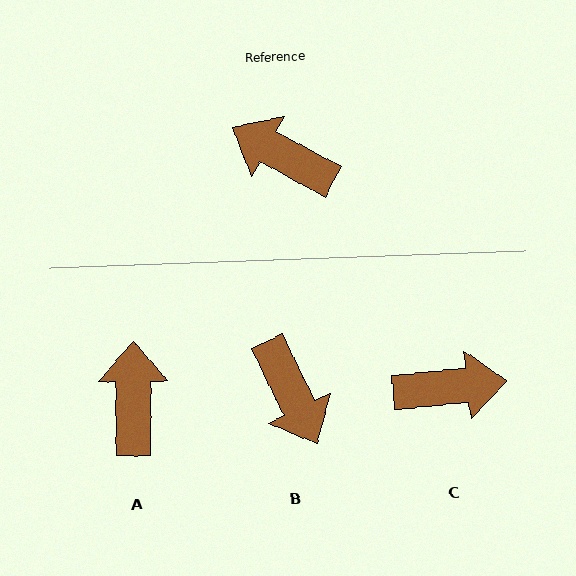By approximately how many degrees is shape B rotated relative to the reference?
Approximately 144 degrees counter-clockwise.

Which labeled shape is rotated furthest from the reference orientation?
C, about 146 degrees away.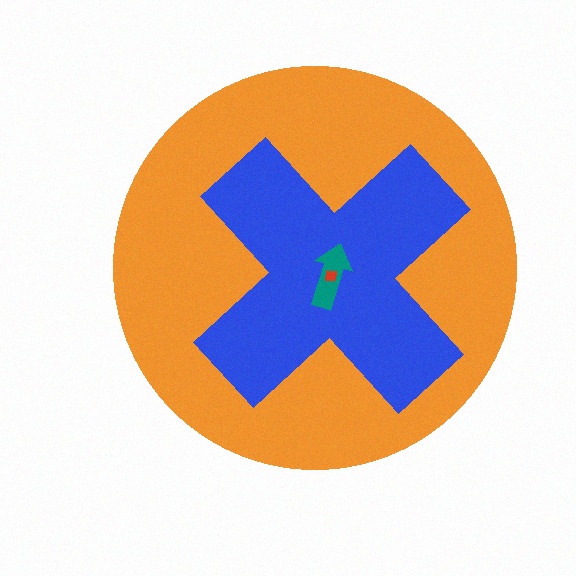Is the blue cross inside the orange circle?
Yes.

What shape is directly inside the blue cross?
The teal arrow.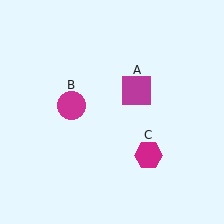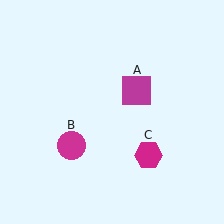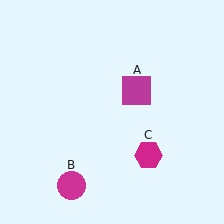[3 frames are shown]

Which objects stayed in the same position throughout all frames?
Magenta square (object A) and magenta hexagon (object C) remained stationary.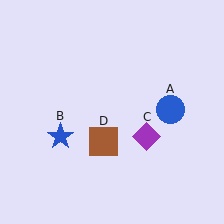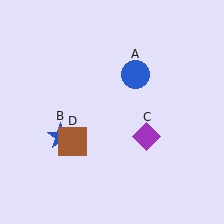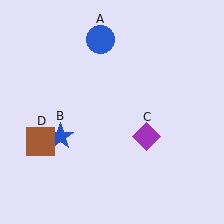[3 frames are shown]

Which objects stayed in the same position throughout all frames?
Blue star (object B) and purple diamond (object C) remained stationary.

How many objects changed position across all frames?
2 objects changed position: blue circle (object A), brown square (object D).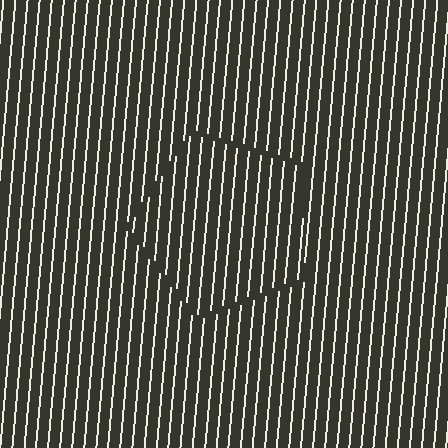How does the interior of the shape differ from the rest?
The interior of the shape contains the same grating, shifted by half a period — the contour is defined by the phase discontinuity where line-ends from the inner and outer gratings abut.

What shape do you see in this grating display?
An illusory pentagon. The interior of the shape contains the same grating, shifted by half a period — the contour is defined by the phase discontinuity where line-ends from the inner and outer gratings abut.